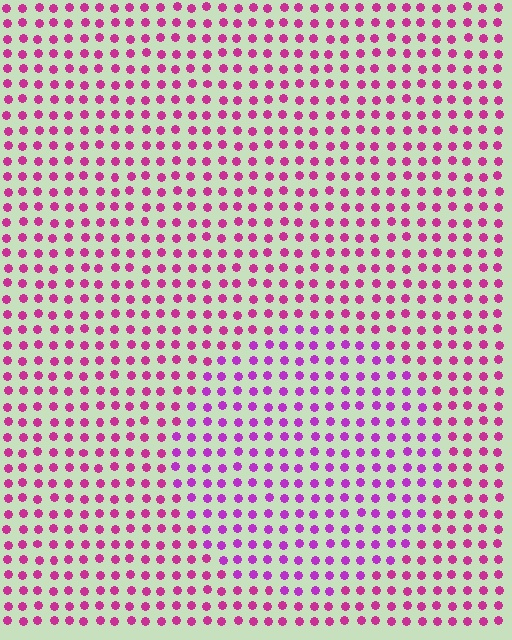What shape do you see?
I see a circle.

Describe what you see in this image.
The image is filled with small magenta elements in a uniform arrangement. A circle-shaped region is visible where the elements are tinted to a slightly different hue, forming a subtle color boundary.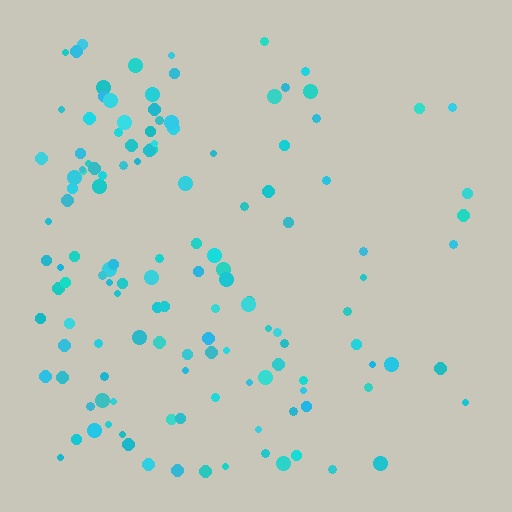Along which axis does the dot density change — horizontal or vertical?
Horizontal.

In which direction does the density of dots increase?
From right to left, with the left side densest.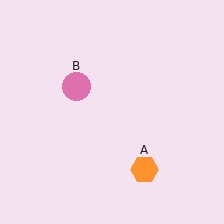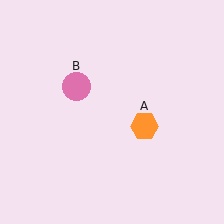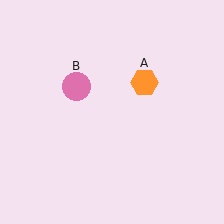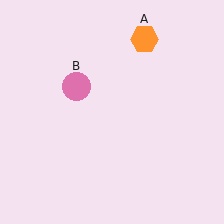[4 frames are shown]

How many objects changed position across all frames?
1 object changed position: orange hexagon (object A).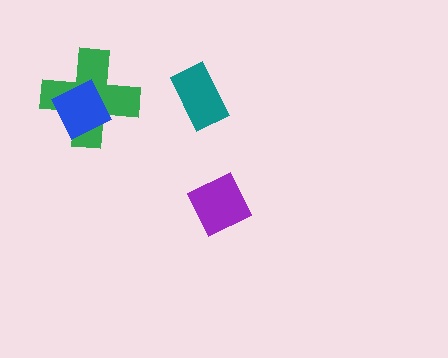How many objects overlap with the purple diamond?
0 objects overlap with the purple diamond.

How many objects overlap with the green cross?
1 object overlaps with the green cross.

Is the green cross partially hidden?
Yes, it is partially covered by another shape.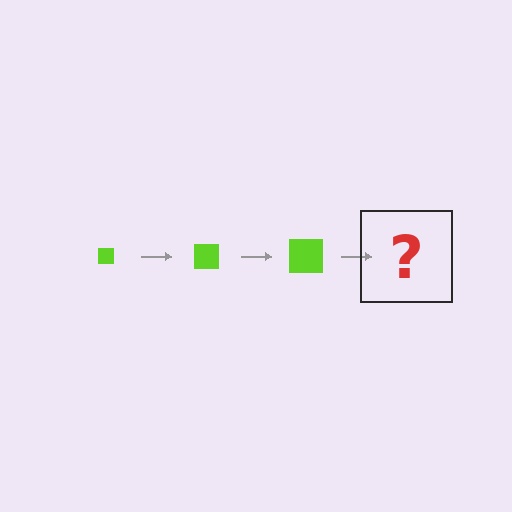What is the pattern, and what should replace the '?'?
The pattern is that the square gets progressively larger each step. The '?' should be a lime square, larger than the previous one.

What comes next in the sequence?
The next element should be a lime square, larger than the previous one.